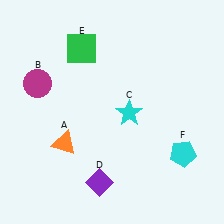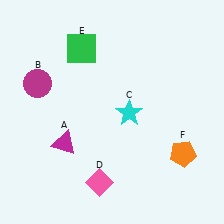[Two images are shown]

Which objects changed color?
A changed from orange to magenta. D changed from purple to pink. F changed from cyan to orange.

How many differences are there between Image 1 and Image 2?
There are 3 differences between the two images.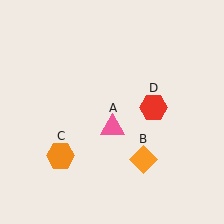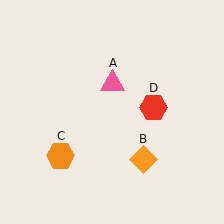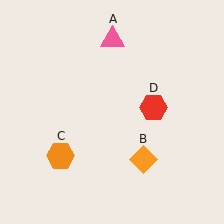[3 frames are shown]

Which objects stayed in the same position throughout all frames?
Orange diamond (object B) and orange hexagon (object C) and red hexagon (object D) remained stationary.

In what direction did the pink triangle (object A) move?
The pink triangle (object A) moved up.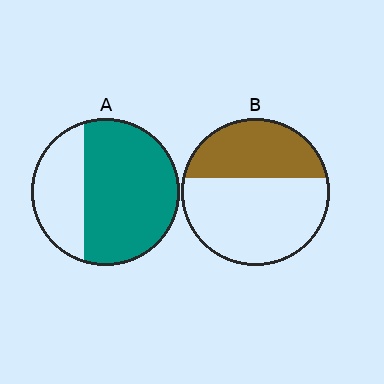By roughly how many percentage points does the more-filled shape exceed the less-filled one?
By roughly 30 percentage points (A over B).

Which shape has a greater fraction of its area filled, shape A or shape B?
Shape A.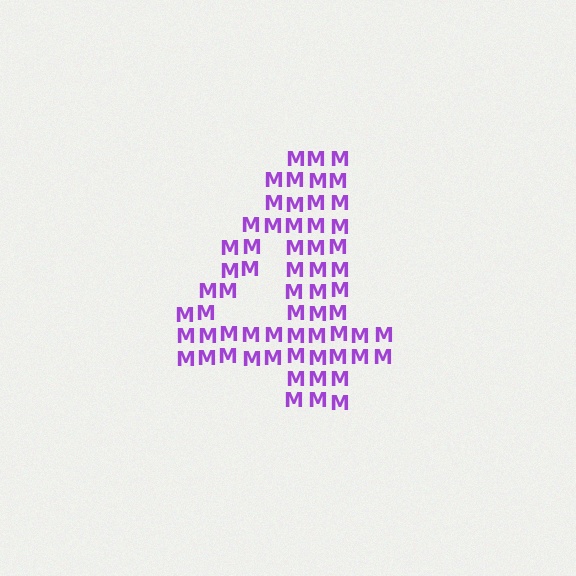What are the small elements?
The small elements are letter M's.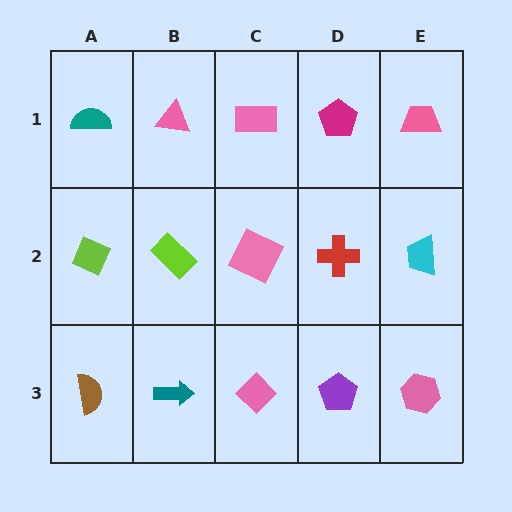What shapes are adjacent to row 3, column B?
A lime rectangle (row 2, column B), a brown semicircle (row 3, column A), a pink diamond (row 3, column C).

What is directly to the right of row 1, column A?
A pink triangle.